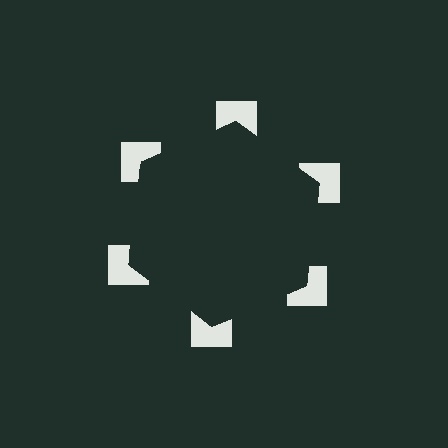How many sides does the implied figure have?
6 sides.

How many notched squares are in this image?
There are 6 — one at each vertex of the illusory hexagon.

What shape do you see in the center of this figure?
An illusory hexagon — its edges are inferred from the aligned wedge cuts in the notched squares, not physically drawn.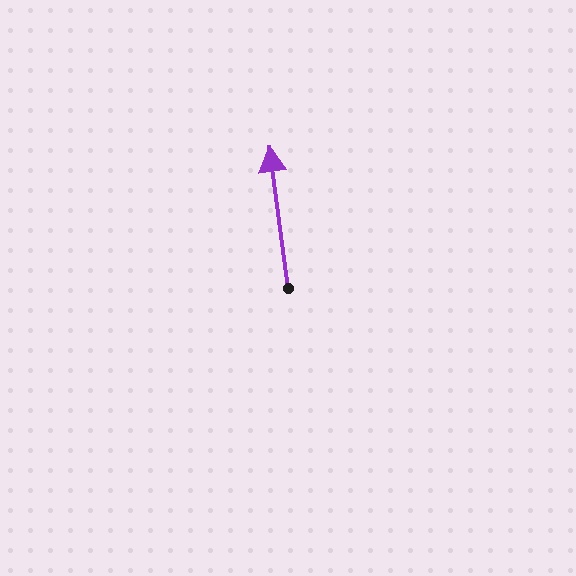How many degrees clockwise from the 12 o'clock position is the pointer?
Approximately 352 degrees.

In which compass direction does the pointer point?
North.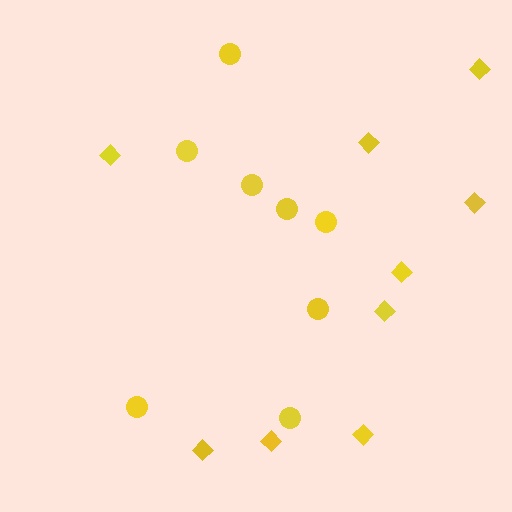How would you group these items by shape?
There are 2 groups: one group of circles (8) and one group of diamonds (9).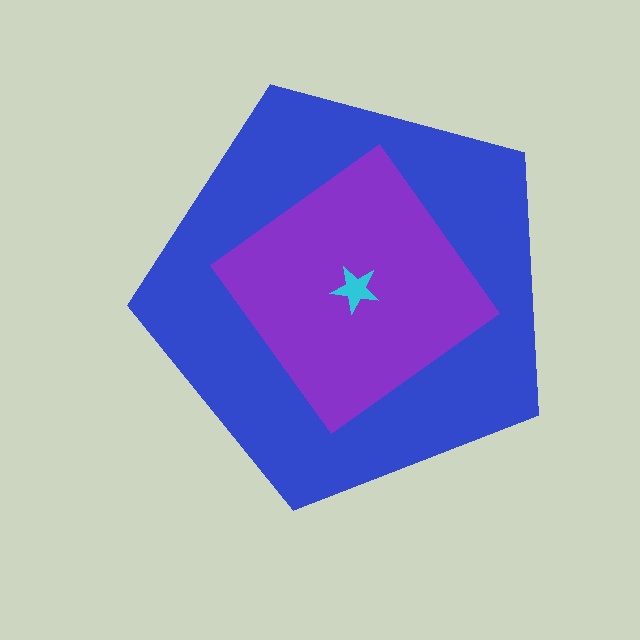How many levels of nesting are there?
3.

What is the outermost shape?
The blue pentagon.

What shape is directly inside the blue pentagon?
The purple diamond.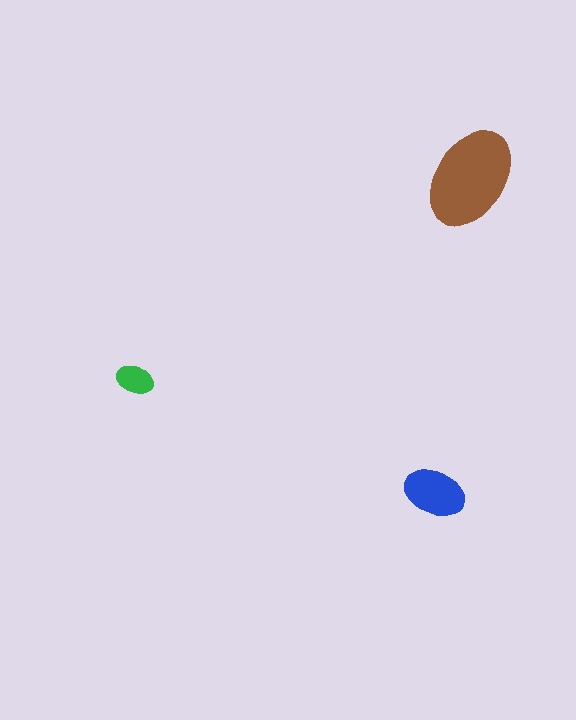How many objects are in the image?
There are 3 objects in the image.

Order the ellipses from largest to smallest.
the brown one, the blue one, the green one.